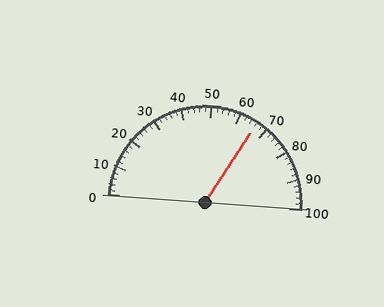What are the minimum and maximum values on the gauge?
The gauge ranges from 0 to 100.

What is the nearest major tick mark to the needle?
The nearest major tick mark is 70.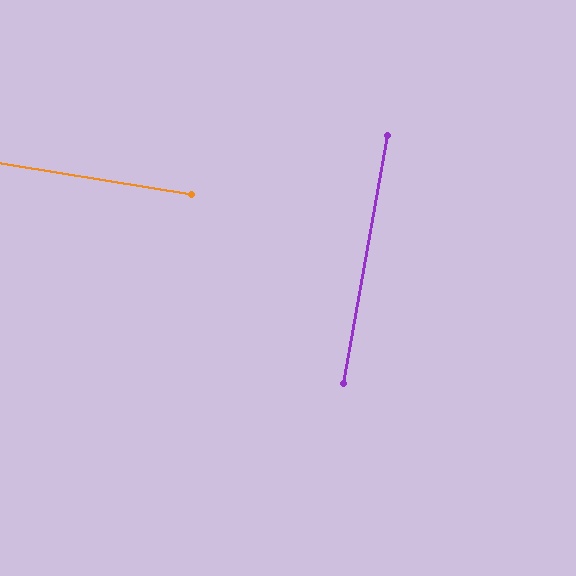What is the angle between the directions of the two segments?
Approximately 89 degrees.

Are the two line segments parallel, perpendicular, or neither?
Perpendicular — they meet at approximately 89°.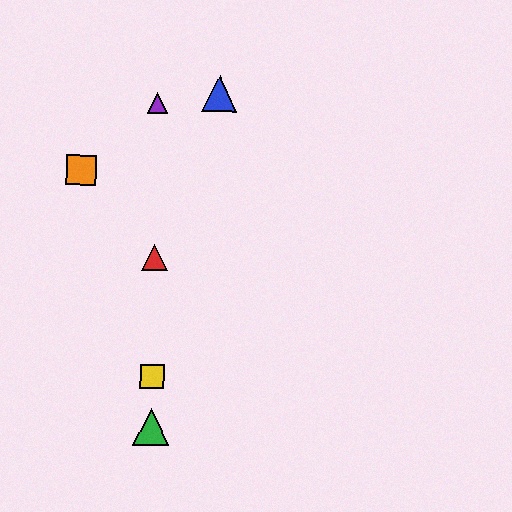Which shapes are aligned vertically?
The red triangle, the green triangle, the yellow square, the purple triangle are aligned vertically.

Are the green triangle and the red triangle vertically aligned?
Yes, both are at x≈151.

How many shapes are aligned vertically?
4 shapes (the red triangle, the green triangle, the yellow square, the purple triangle) are aligned vertically.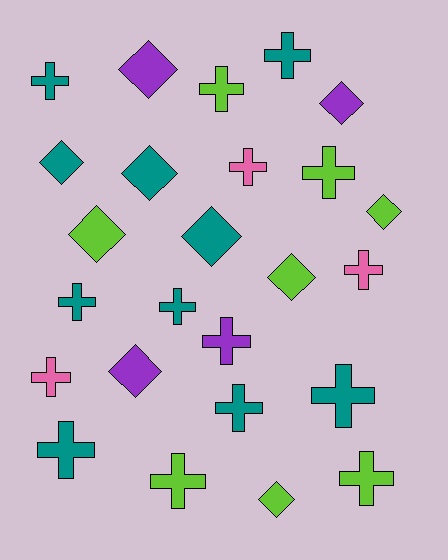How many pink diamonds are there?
There are no pink diamonds.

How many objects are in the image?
There are 25 objects.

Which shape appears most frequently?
Cross, with 15 objects.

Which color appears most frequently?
Teal, with 10 objects.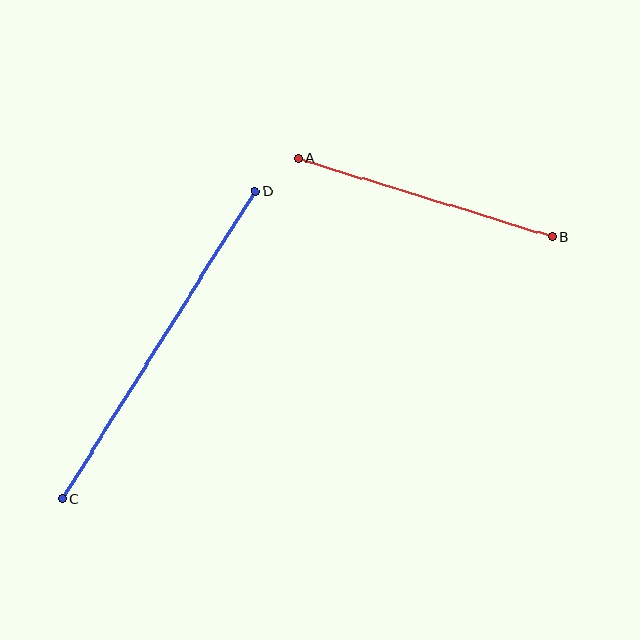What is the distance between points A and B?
The distance is approximately 266 pixels.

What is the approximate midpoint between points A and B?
The midpoint is at approximately (425, 198) pixels.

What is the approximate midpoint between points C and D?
The midpoint is at approximately (159, 345) pixels.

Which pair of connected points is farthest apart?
Points C and D are farthest apart.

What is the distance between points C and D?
The distance is approximately 363 pixels.